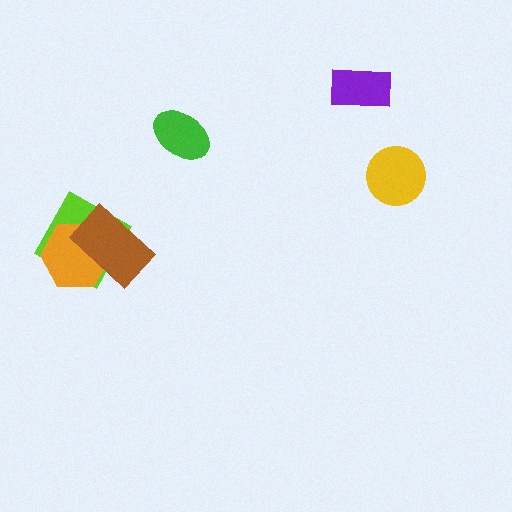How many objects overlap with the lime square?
2 objects overlap with the lime square.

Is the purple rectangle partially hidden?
No, no other shape covers it.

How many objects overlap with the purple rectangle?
0 objects overlap with the purple rectangle.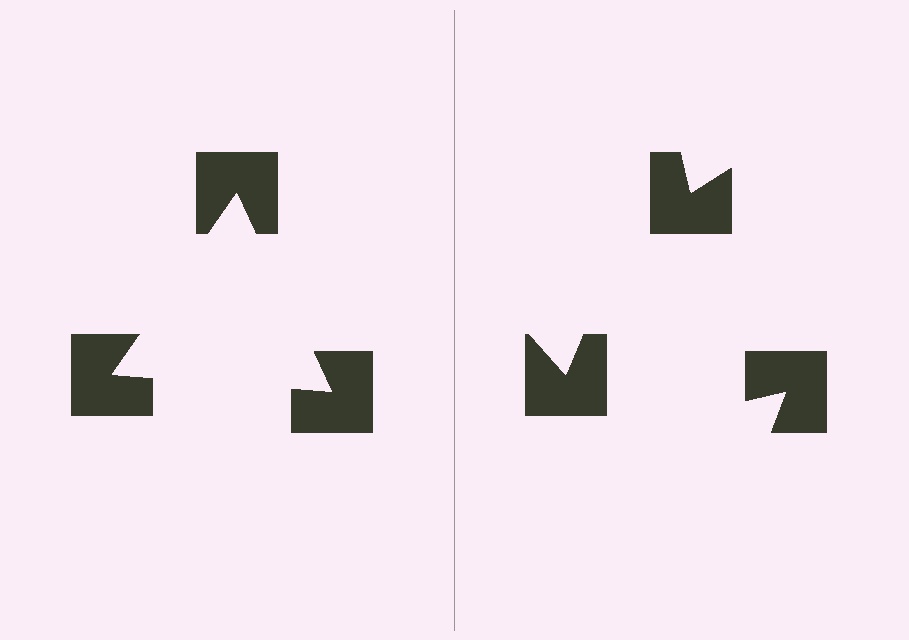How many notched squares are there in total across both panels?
6 — 3 on each side.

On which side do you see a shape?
An illusory triangle appears on the left side. On the right side the wedge cuts are rotated, so no coherent shape forms.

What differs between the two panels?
The notched squares are positioned identically on both sides; only the wedge orientations differ. On the left they align to a triangle; on the right they are misaligned.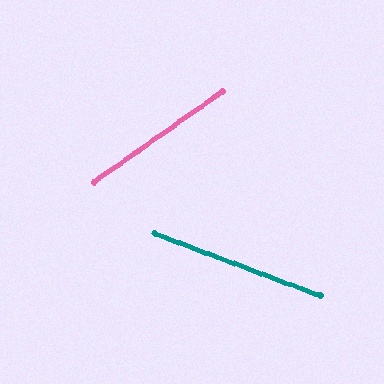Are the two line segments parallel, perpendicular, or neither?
Neither parallel nor perpendicular — they differ by about 56°.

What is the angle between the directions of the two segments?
Approximately 56 degrees.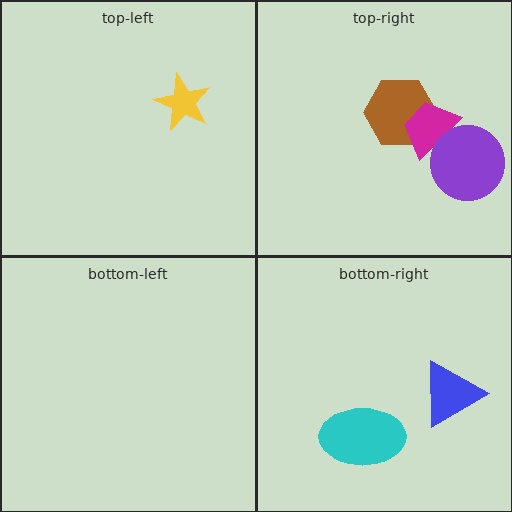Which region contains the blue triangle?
The bottom-right region.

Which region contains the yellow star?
The top-left region.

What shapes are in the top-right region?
The brown hexagon, the magenta trapezoid, the purple circle.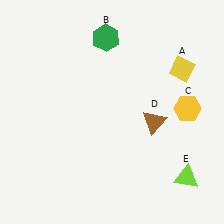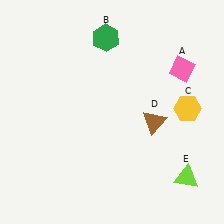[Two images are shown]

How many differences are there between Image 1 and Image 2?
There is 1 difference between the two images.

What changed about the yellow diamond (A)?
In Image 1, A is yellow. In Image 2, it changed to pink.